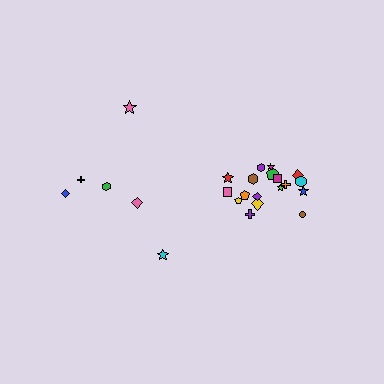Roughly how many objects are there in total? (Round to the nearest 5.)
Roughly 25 objects in total.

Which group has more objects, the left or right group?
The right group.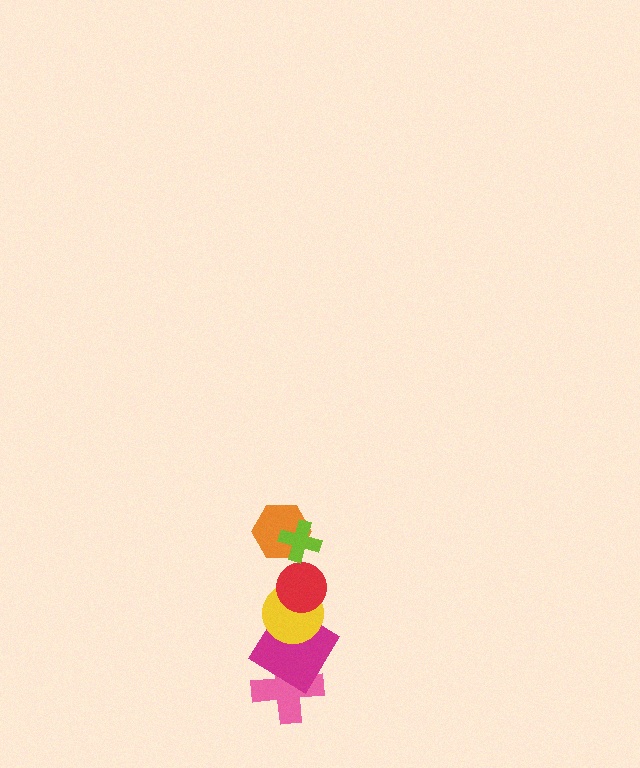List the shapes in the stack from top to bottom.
From top to bottom: the lime cross, the orange hexagon, the red circle, the yellow circle, the magenta diamond, the pink cross.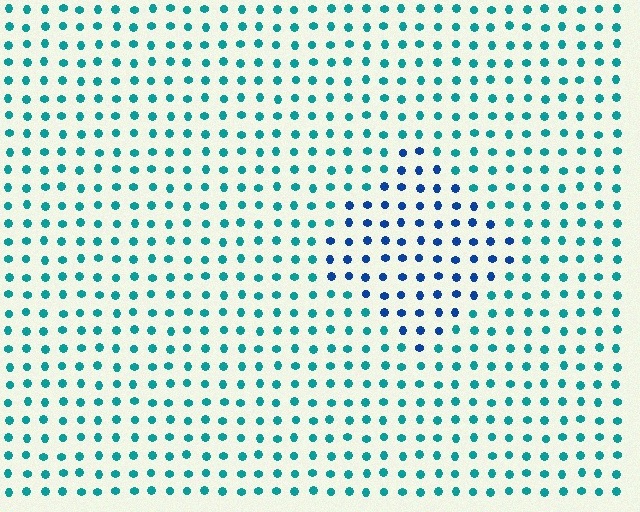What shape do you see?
I see a diamond.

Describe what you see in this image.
The image is filled with small teal elements in a uniform arrangement. A diamond-shaped region is visible where the elements are tinted to a slightly different hue, forming a subtle color boundary.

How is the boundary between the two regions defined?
The boundary is defined purely by a slight shift in hue (about 40 degrees). Spacing, size, and orientation are identical on both sides.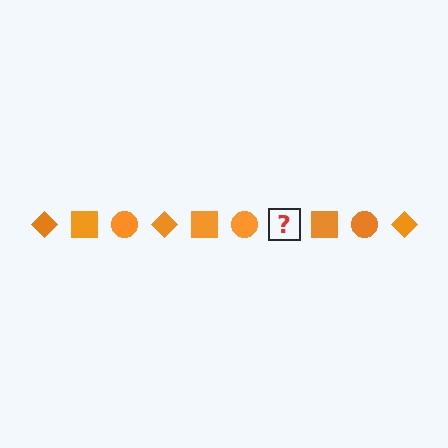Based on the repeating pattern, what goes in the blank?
The blank should be an orange diamond.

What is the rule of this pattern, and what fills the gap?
The rule is that the pattern cycles through diamond, square, circle shapes in orange. The gap should be filled with an orange diamond.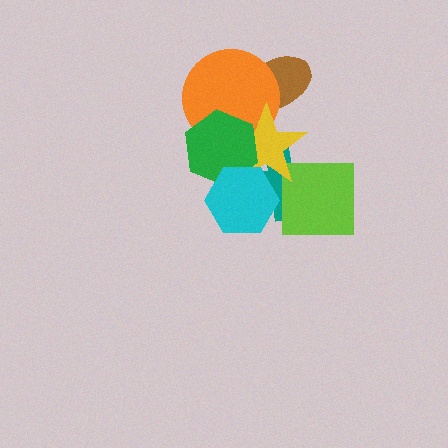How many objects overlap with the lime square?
1 object overlaps with the lime square.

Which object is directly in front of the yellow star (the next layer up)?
The green hexagon is directly in front of the yellow star.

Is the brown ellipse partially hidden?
Yes, it is partially covered by another shape.